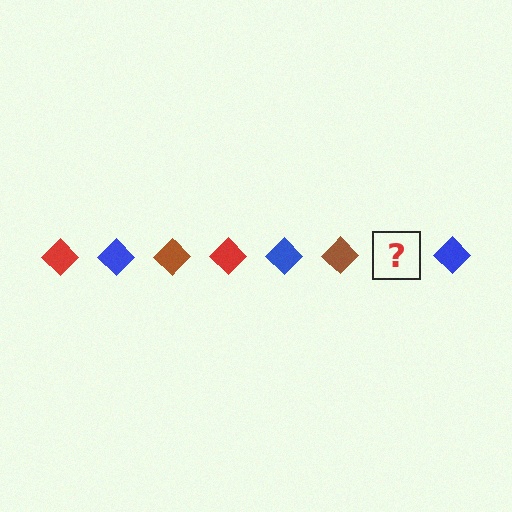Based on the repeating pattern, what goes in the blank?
The blank should be a red diamond.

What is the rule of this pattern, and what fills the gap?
The rule is that the pattern cycles through red, blue, brown diamonds. The gap should be filled with a red diamond.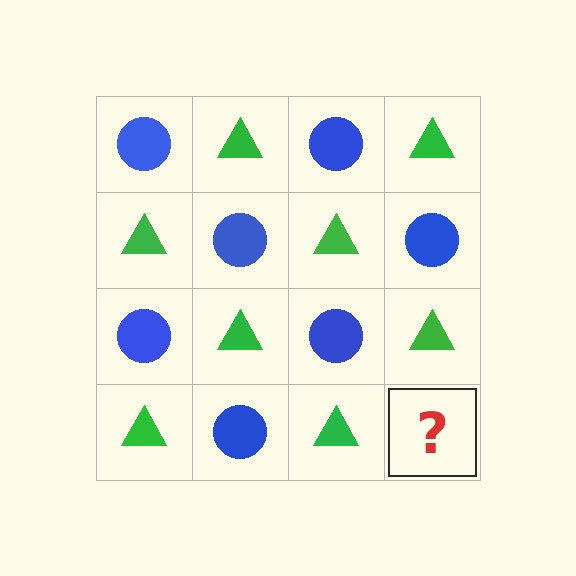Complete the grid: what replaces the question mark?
The question mark should be replaced with a blue circle.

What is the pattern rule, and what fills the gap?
The rule is that it alternates blue circle and green triangle in a checkerboard pattern. The gap should be filled with a blue circle.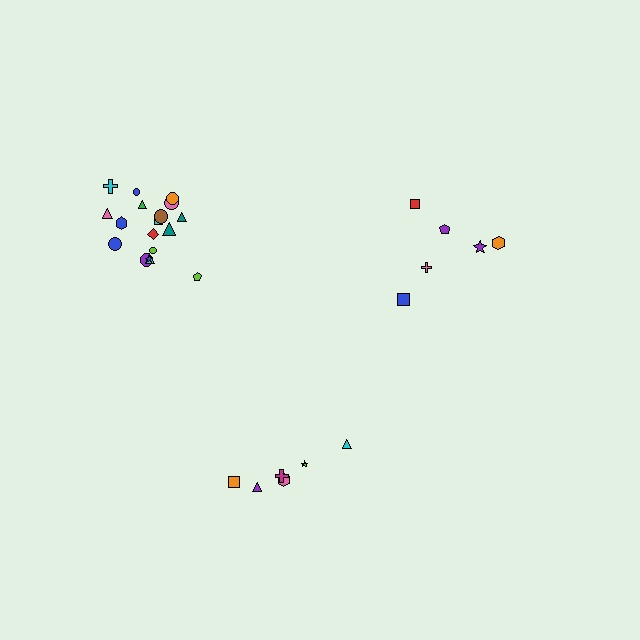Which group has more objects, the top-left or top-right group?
The top-left group.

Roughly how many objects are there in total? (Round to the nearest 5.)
Roughly 30 objects in total.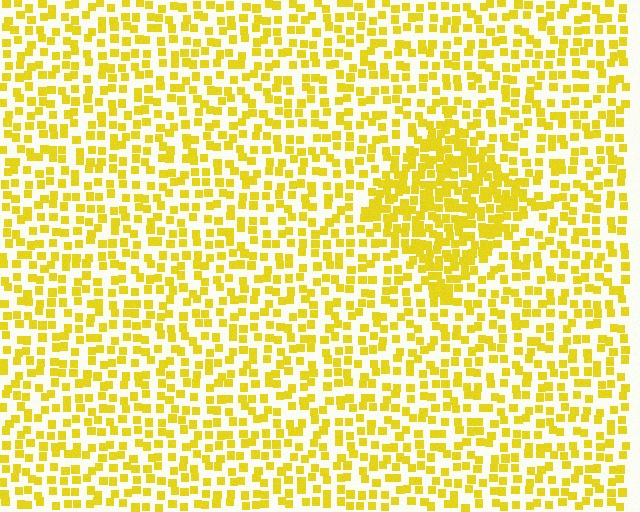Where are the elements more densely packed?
The elements are more densely packed inside the diamond boundary.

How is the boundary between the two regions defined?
The boundary is defined by a change in element density (approximately 1.9x ratio). All elements are the same color, size, and shape.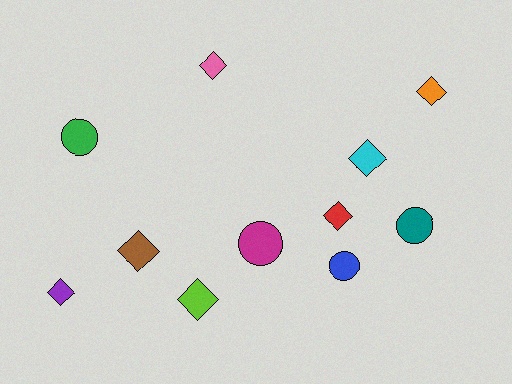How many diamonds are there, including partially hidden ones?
There are 7 diamonds.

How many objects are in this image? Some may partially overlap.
There are 11 objects.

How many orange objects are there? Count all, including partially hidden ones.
There is 1 orange object.